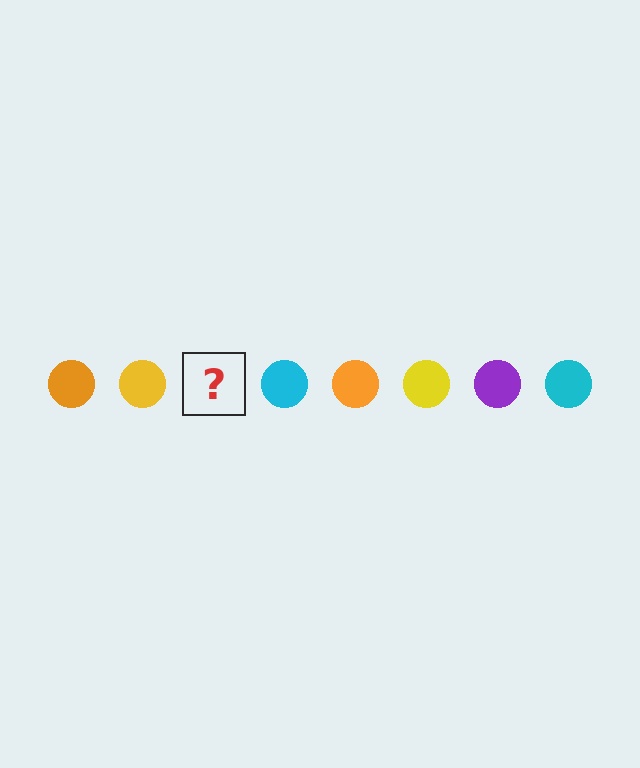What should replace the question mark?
The question mark should be replaced with a purple circle.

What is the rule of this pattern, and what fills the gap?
The rule is that the pattern cycles through orange, yellow, purple, cyan circles. The gap should be filled with a purple circle.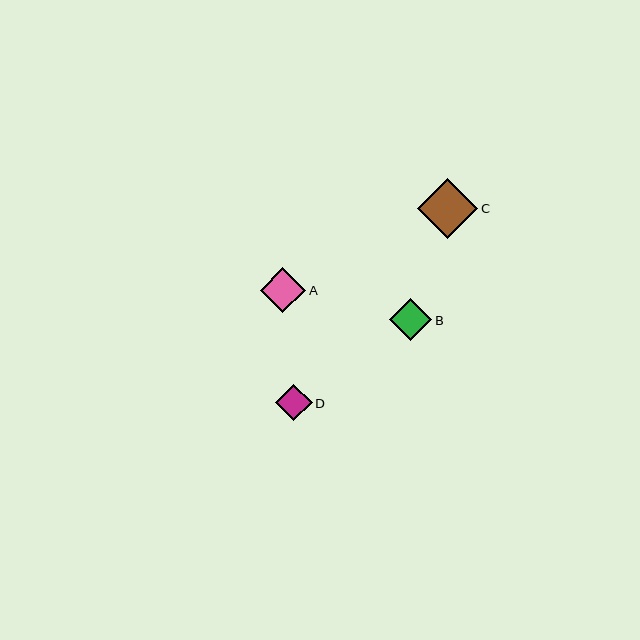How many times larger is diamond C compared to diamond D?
Diamond C is approximately 1.6 times the size of diamond D.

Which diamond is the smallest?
Diamond D is the smallest with a size of approximately 37 pixels.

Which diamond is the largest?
Diamond C is the largest with a size of approximately 60 pixels.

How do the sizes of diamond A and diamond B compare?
Diamond A and diamond B are approximately the same size.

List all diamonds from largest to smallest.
From largest to smallest: C, A, B, D.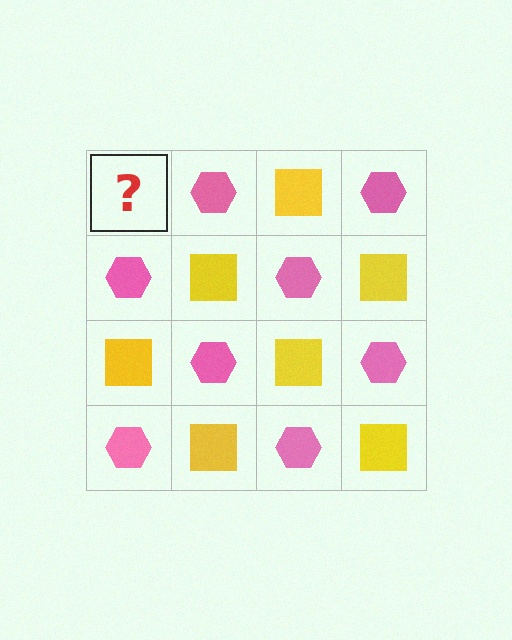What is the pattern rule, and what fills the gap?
The rule is that it alternates yellow square and pink hexagon in a checkerboard pattern. The gap should be filled with a yellow square.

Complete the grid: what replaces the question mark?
The question mark should be replaced with a yellow square.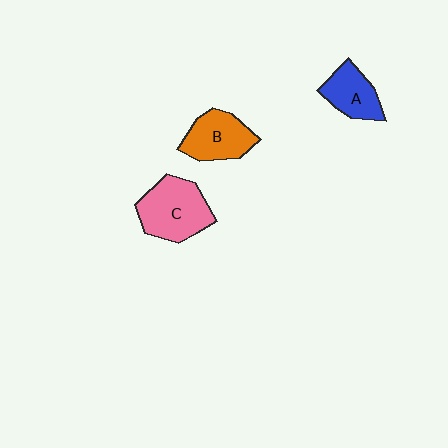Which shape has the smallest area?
Shape A (blue).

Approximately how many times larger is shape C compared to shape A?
Approximately 1.5 times.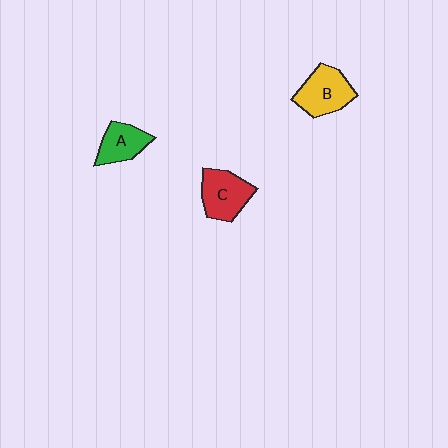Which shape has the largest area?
Shape B (yellow).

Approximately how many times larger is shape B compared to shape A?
Approximately 1.3 times.